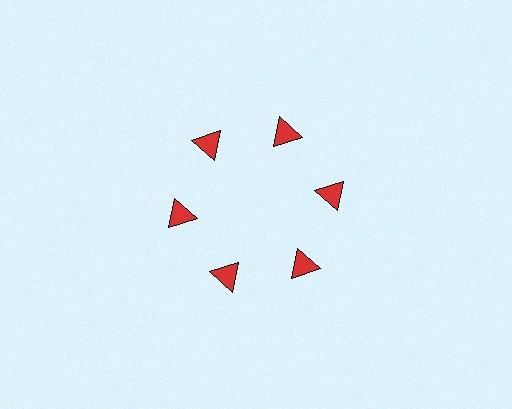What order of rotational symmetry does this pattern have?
This pattern has 6-fold rotational symmetry.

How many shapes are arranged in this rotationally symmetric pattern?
There are 6 shapes, arranged in 6 groups of 1.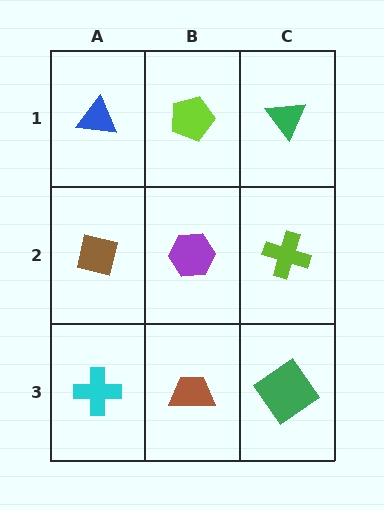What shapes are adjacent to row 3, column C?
A lime cross (row 2, column C), a brown trapezoid (row 3, column B).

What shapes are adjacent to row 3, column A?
A brown square (row 2, column A), a brown trapezoid (row 3, column B).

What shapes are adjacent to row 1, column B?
A purple hexagon (row 2, column B), a blue triangle (row 1, column A), a green triangle (row 1, column C).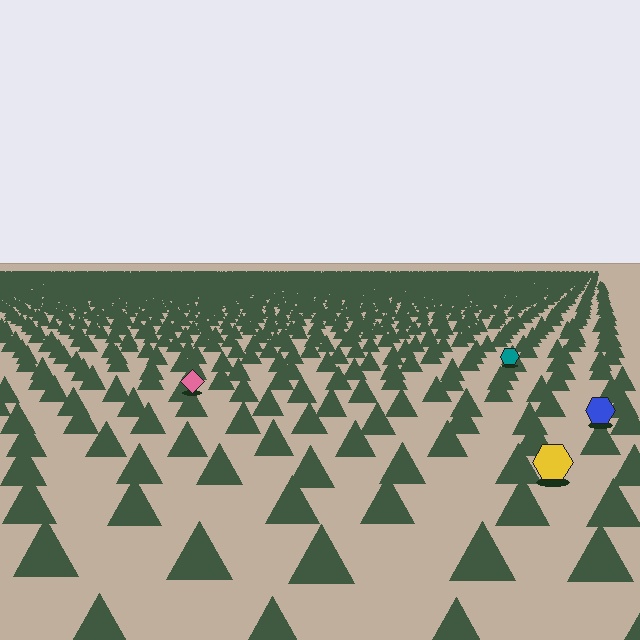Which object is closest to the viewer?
The yellow hexagon is closest. The texture marks near it are larger and more spread out.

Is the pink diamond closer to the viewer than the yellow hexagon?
No. The yellow hexagon is closer — you can tell from the texture gradient: the ground texture is coarser near it.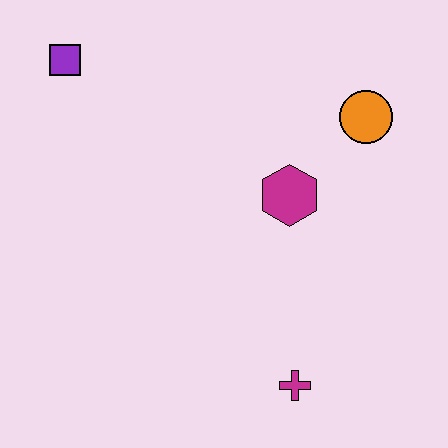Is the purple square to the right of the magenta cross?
No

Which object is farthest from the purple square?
The magenta cross is farthest from the purple square.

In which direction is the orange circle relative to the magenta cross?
The orange circle is above the magenta cross.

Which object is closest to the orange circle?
The magenta hexagon is closest to the orange circle.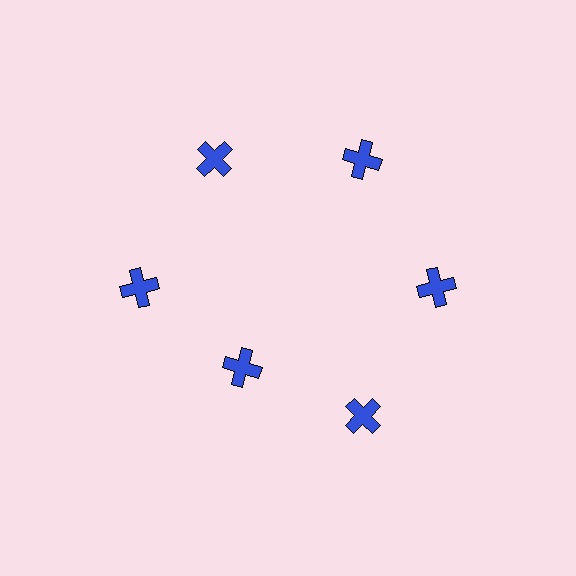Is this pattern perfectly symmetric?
No. The 6 blue crosses are arranged in a ring, but one element near the 7 o'clock position is pulled inward toward the center, breaking the 6-fold rotational symmetry.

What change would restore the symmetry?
The symmetry would be restored by moving it outward, back onto the ring so that all 6 crosses sit at equal angles and equal distance from the center.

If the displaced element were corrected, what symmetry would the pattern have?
It would have 6-fold rotational symmetry — the pattern would map onto itself every 60 degrees.